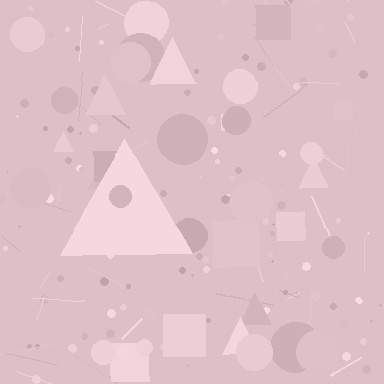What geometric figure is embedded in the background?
A triangle is embedded in the background.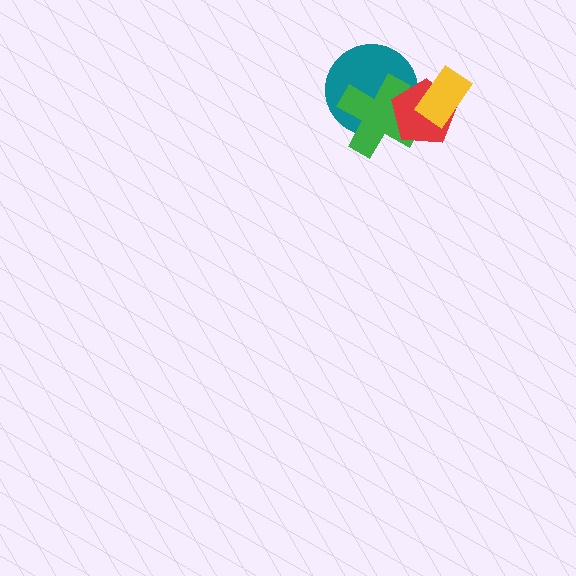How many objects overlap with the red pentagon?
3 objects overlap with the red pentagon.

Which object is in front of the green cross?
The red pentagon is in front of the green cross.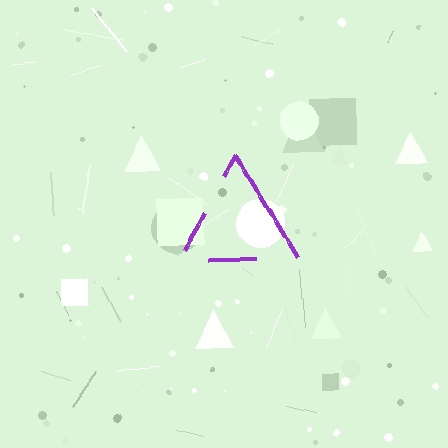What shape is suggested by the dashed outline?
The dashed outline suggests a triangle.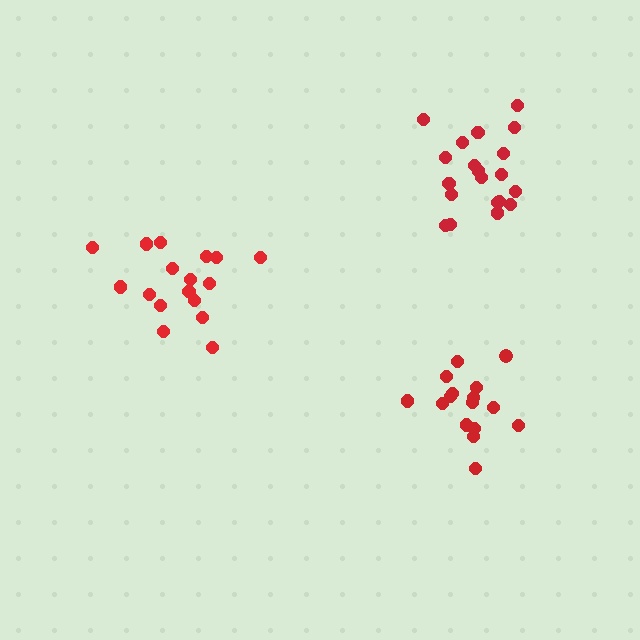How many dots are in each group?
Group 1: 16 dots, Group 2: 20 dots, Group 3: 17 dots (53 total).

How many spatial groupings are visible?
There are 3 spatial groupings.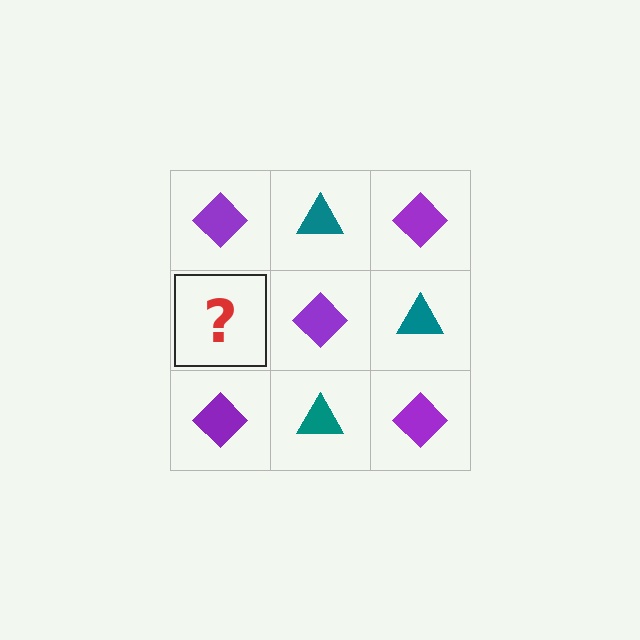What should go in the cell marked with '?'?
The missing cell should contain a teal triangle.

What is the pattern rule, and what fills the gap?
The rule is that it alternates purple diamond and teal triangle in a checkerboard pattern. The gap should be filled with a teal triangle.